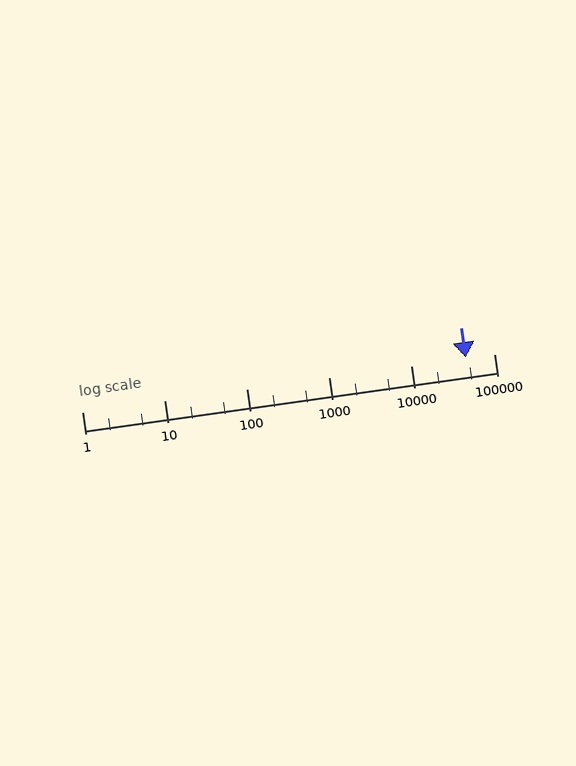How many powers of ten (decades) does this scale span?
The scale spans 5 decades, from 1 to 100000.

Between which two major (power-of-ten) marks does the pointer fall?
The pointer is between 10000 and 100000.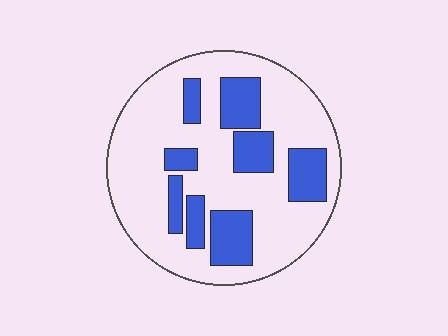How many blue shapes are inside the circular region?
8.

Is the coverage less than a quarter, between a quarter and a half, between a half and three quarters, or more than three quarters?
Between a quarter and a half.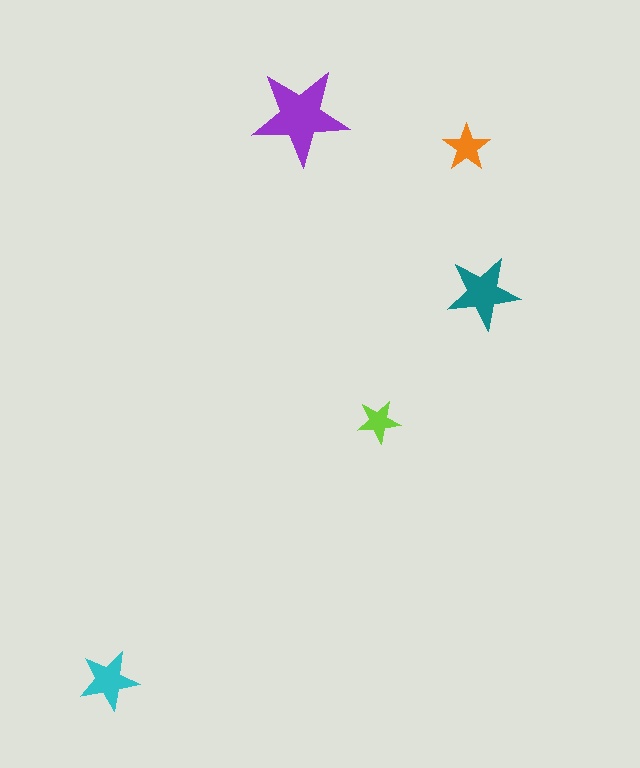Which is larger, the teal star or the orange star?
The teal one.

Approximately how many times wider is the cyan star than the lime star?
About 1.5 times wider.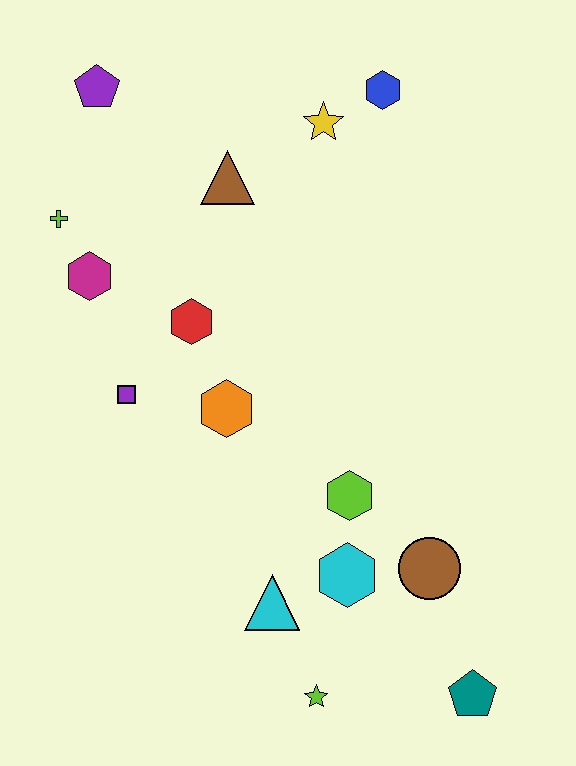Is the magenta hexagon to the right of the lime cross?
Yes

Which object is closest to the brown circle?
The cyan hexagon is closest to the brown circle.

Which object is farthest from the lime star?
The purple pentagon is farthest from the lime star.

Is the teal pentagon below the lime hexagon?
Yes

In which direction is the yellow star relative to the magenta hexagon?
The yellow star is to the right of the magenta hexagon.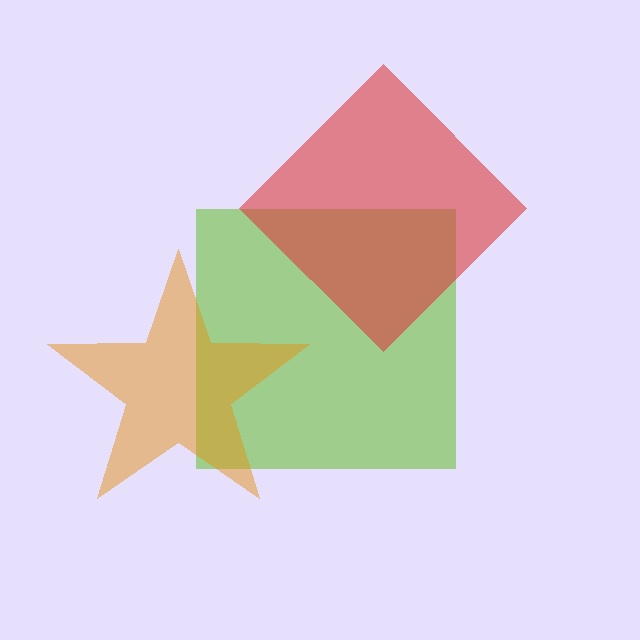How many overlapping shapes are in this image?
There are 3 overlapping shapes in the image.